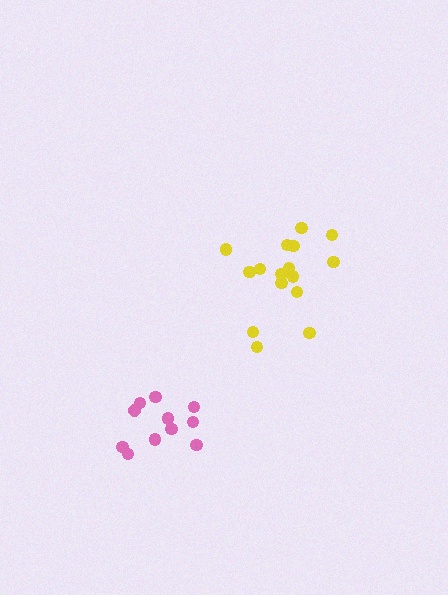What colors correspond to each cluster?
The clusters are colored: yellow, pink.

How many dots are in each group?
Group 1: 16 dots, Group 2: 11 dots (27 total).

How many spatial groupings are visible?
There are 2 spatial groupings.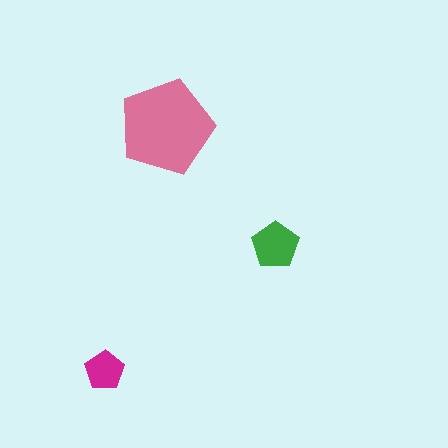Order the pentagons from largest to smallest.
the pink one, the green one, the magenta one.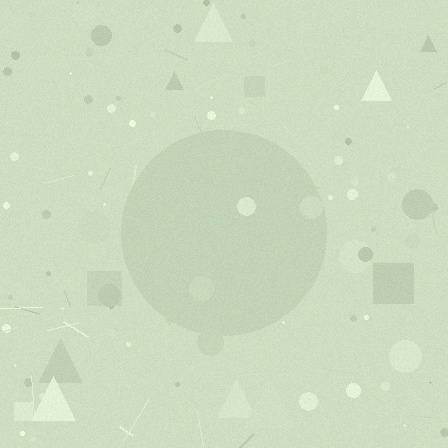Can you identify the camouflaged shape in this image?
The camouflaged shape is a circle.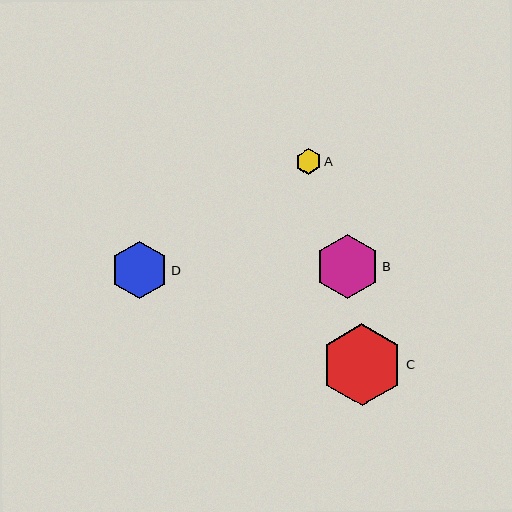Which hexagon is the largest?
Hexagon C is the largest with a size of approximately 82 pixels.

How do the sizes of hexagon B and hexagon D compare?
Hexagon B and hexagon D are approximately the same size.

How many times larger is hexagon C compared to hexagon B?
Hexagon C is approximately 1.3 times the size of hexagon B.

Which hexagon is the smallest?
Hexagon A is the smallest with a size of approximately 25 pixels.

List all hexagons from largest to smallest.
From largest to smallest: C, B, D, A.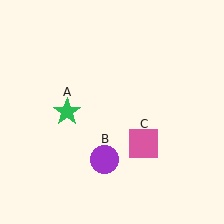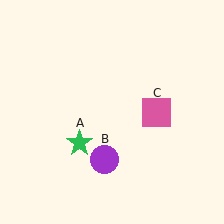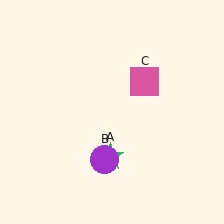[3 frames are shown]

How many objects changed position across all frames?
2 objects changed position: green star (object A), pink square (object C).